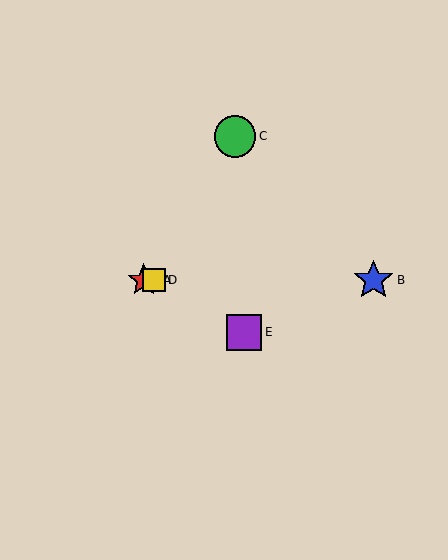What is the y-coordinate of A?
Object A is at y≈280.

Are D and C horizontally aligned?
No, D is at y≈280 and C is at y≈136.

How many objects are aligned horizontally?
3 objects (A, B, D) are aligned horizontally.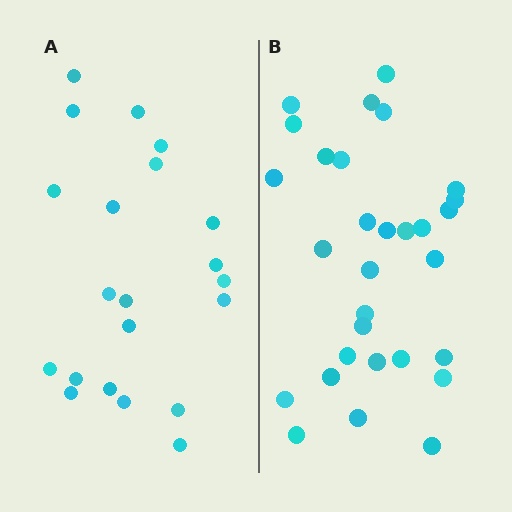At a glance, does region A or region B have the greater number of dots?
Region B (the right region) has more dots.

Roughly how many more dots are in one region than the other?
Region B has roughly 8 or so more dots than region A.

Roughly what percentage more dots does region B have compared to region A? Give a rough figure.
About 45% more.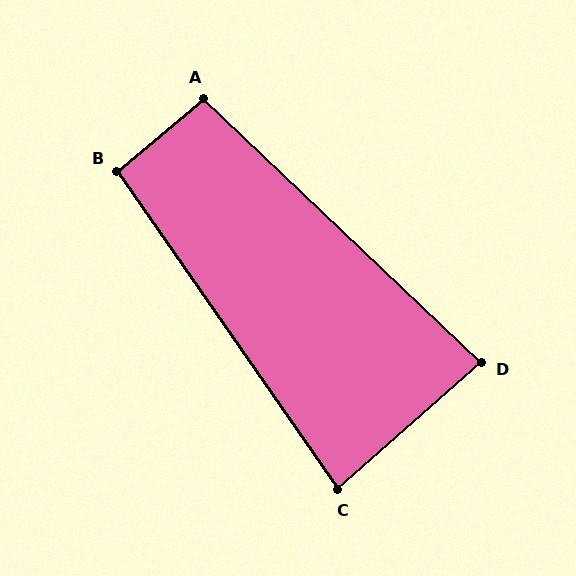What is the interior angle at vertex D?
Approximately 85 degrees (acute).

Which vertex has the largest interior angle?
A, at approximately 97 degrees.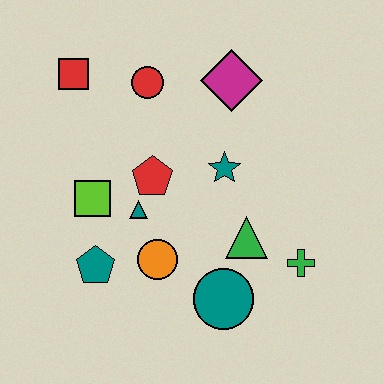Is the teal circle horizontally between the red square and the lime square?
No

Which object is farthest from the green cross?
The red square is farthest from the green cross.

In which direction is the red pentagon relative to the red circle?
The red pentagon is below the red circle.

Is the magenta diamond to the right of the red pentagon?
Yes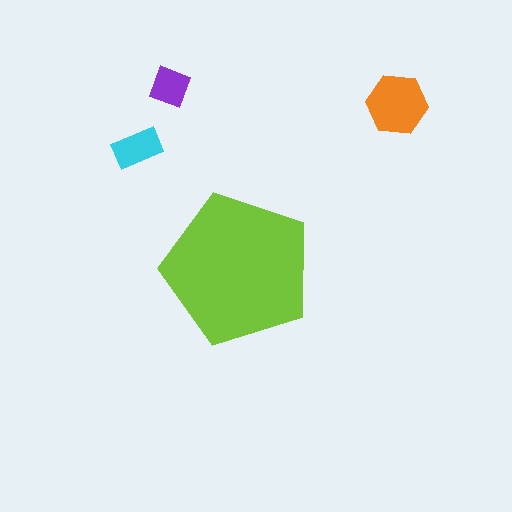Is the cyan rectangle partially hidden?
No, the cyan rectangle is fully visible.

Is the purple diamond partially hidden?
No, the purple diamond is fully visible.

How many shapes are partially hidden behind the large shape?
0 shapes are partially hidden.